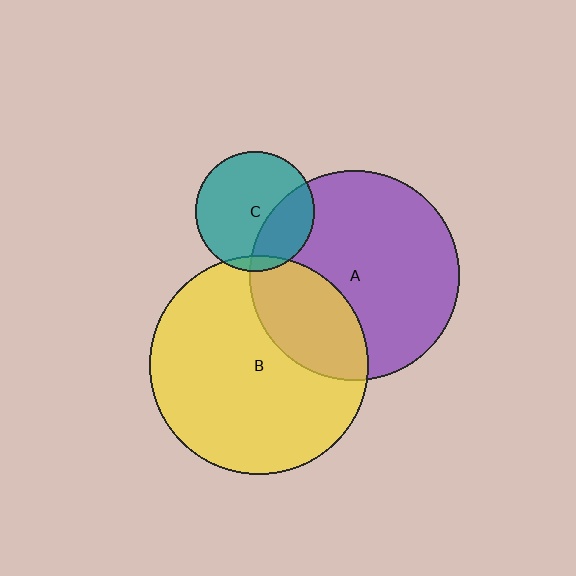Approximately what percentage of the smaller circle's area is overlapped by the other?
Approximately 5%.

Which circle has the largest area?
Circle B (yellow).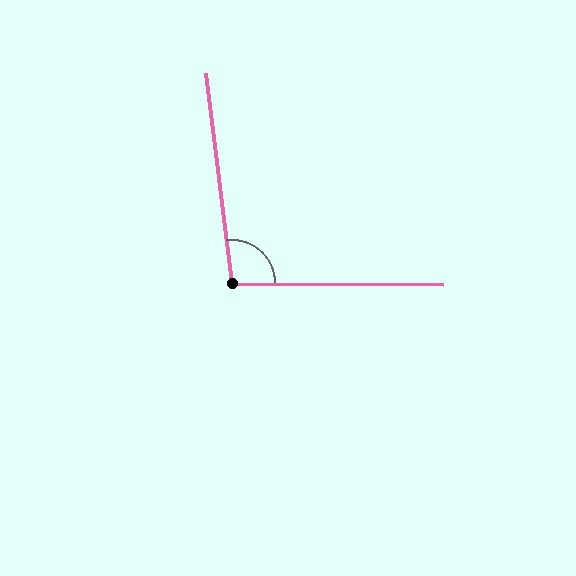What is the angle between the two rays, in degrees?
Approximately 98 degrees.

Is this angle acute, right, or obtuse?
It is obtuse.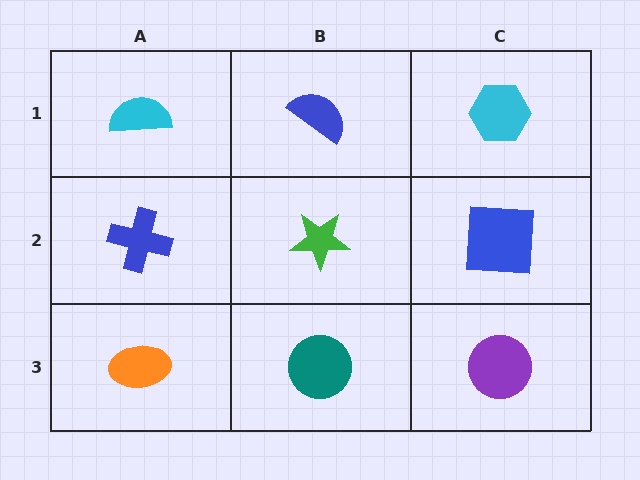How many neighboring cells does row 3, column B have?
3.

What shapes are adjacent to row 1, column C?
A blue square (row 2, column C), a blue semicircle (row 1, column B).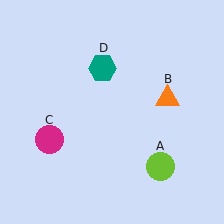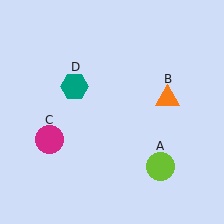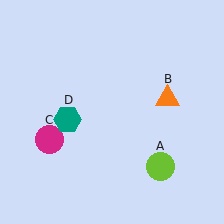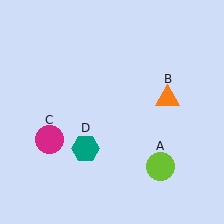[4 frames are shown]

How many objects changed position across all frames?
1 object changed position: teal hexagon (object D).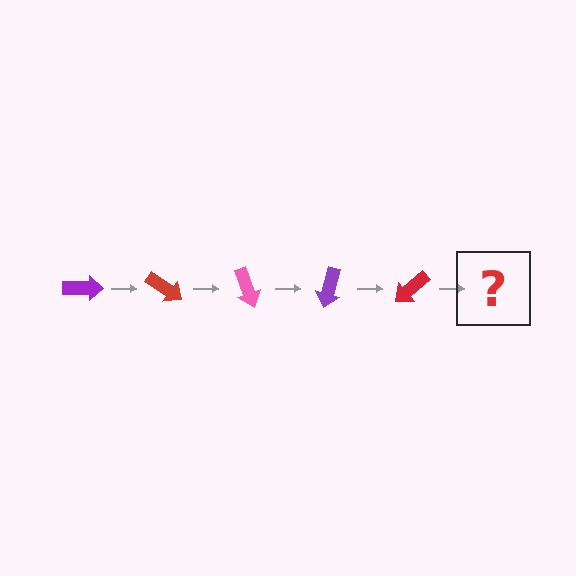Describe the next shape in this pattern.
It should be a pink arrow, rotated 175 degrees from the start.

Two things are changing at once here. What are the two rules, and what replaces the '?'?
The two rules are that it rotates 35 degrees each step and the color cycles through purple, red, and pink. The '?' should be a pink arrow, rotated 175 degrees from the start.